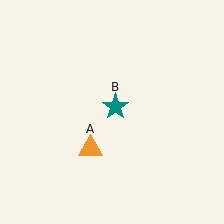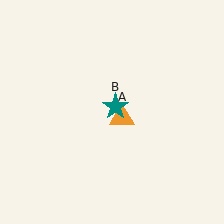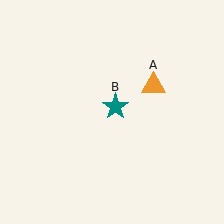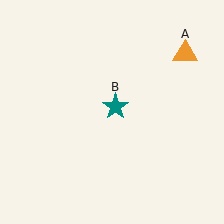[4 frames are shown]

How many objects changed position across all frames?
1 object changed position: orange triangle (object A).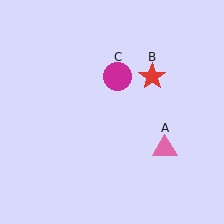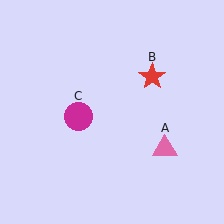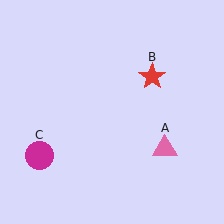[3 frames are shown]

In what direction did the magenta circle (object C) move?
The magenta circle (object C) moved down and to the left.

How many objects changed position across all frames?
1 object changed position: magenta circle (object C).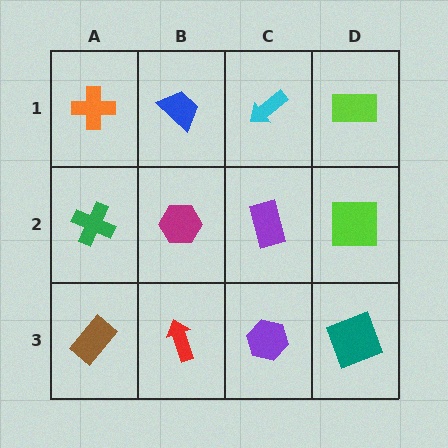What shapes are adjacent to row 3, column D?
A lime square (row 2, column D), a purple hexagon (row 3, column C).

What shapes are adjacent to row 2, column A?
An orange cross (row 1, column A), a brown rectangle (row 3, column A), a magenta hexagon (row 2, column B).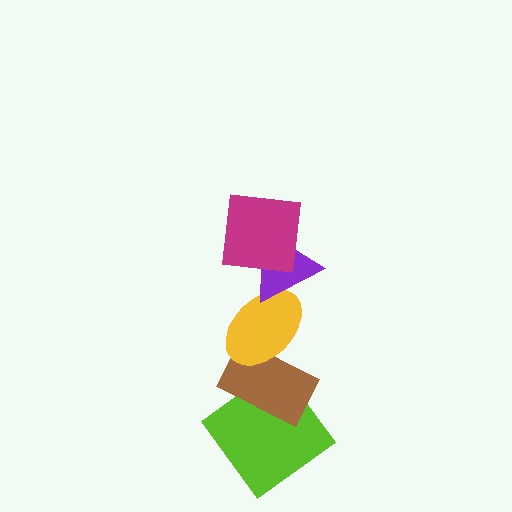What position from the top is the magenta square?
The magenta square is 1st from the top.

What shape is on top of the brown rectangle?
The yellow ellipse is on top of the brown rectangle.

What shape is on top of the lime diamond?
The brown rectangle is on top of the lime diamond.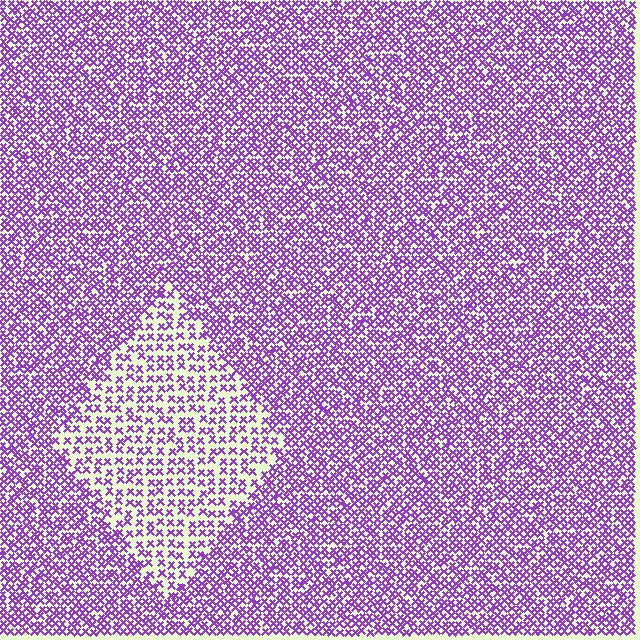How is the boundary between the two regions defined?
The boundary is defined by a change in element density (approximately 1.9x ratio). All elements are the same color, size, and shape.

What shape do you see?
I see a diamond.